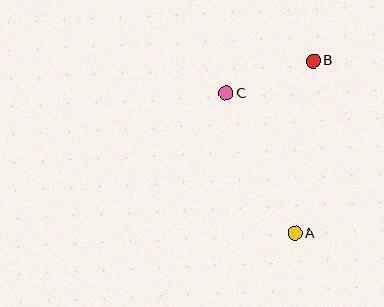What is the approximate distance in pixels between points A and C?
The distance between A and C is approximately 156 pixels.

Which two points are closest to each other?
Points B and C are closest to each other.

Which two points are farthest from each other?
Points A and B are farthest from each other.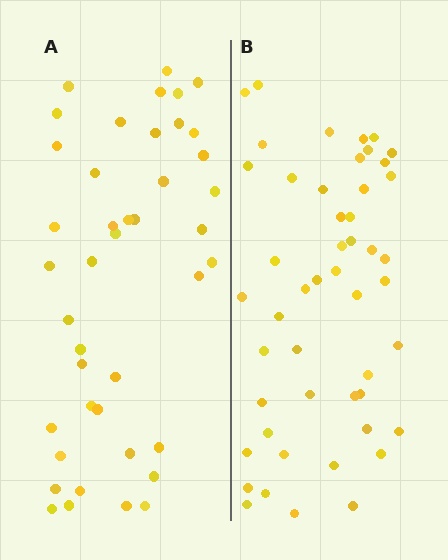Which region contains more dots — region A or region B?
Region B (the right region) has more dots.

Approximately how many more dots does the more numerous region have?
Region B has roughly 8 or so more dots than region A.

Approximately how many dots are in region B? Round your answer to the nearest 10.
About 50 dots. (The exact count is 49, which rounds to 50.)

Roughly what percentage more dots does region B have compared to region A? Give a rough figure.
About 15% more.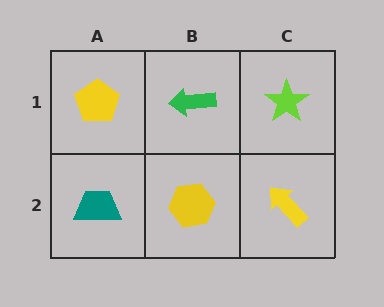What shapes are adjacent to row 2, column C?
A lime star (row 1, column C), a yellow hexagon (row 2, column B).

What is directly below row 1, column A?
A teal trapezoid.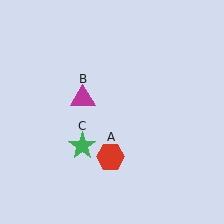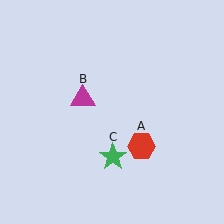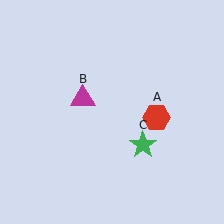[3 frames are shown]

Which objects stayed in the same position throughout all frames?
Magenta triangle (object B) remained stationary.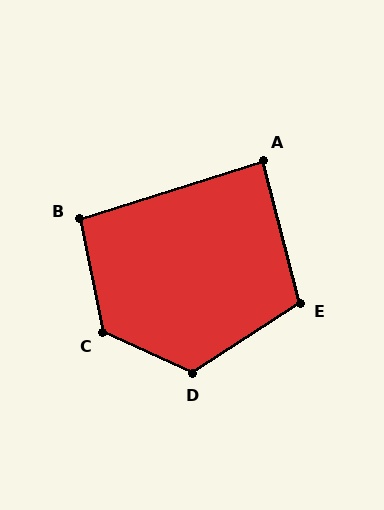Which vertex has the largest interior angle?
C, at approximately 126 degrees.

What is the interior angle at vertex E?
Approximately 109 degrees (obtuse).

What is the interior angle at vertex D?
Approximately 123 degrees (obtuse).